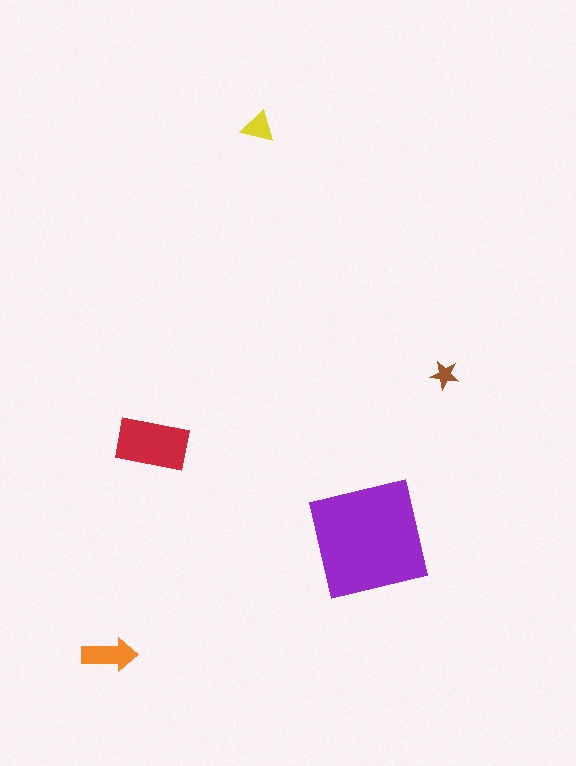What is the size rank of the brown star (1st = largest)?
5th.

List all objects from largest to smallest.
The purple square, the red rectangle, the orange arrow, the yellow triangle, the brown star.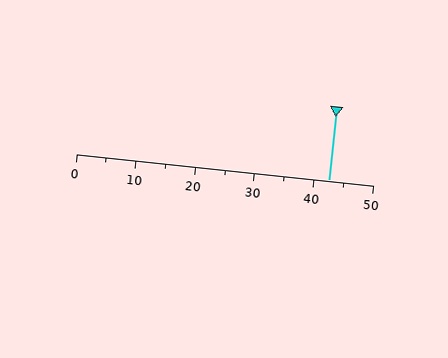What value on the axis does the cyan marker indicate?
The marker indicates approximately 42.5.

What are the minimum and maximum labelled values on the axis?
The axis runs from 0 to 50.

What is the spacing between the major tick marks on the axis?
The major ticks are spaced 10 apart.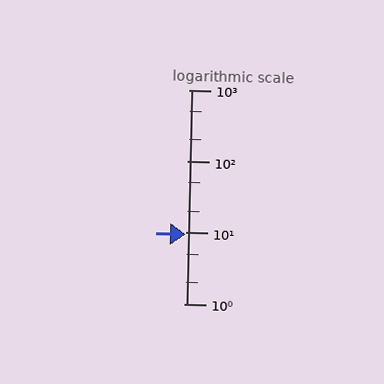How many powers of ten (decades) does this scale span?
The scale spans 3 decades, from 1 to 1000.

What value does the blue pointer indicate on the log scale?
The pointer indicates approximately 9.4.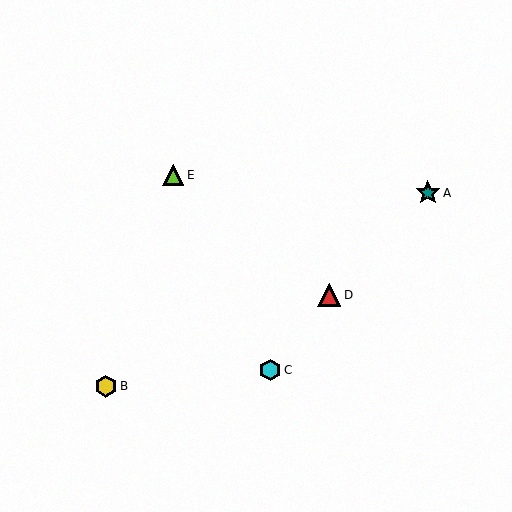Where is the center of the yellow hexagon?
The center of the yellow hexagon is at (106, 386).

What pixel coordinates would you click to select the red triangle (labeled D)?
Click at (329, 295) to select the red triangle D.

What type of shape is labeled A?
Shape A is a teal star.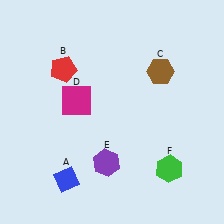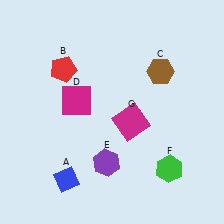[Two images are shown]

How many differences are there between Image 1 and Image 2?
There is 1 difference between the two images.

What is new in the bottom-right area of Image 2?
A magenta square (G) was added in the bottom-right area of Image 2.